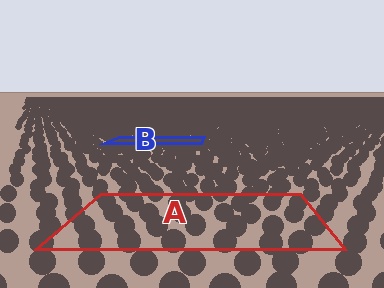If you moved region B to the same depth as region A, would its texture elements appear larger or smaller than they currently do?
They would appear larger. At a closer depth, the same texture elements are projected at a bigger on-screen size.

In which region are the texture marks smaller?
The texture marks are smaller in region B, because it is farther away.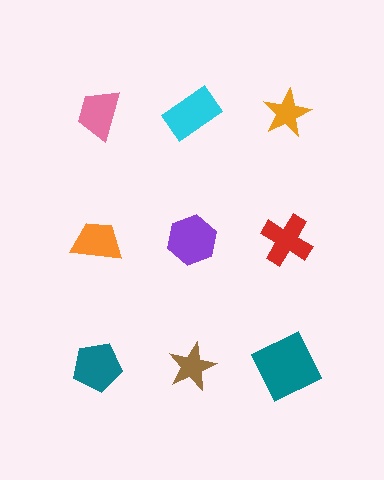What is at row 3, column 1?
A teal pentagon.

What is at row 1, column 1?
A pink trapezoid.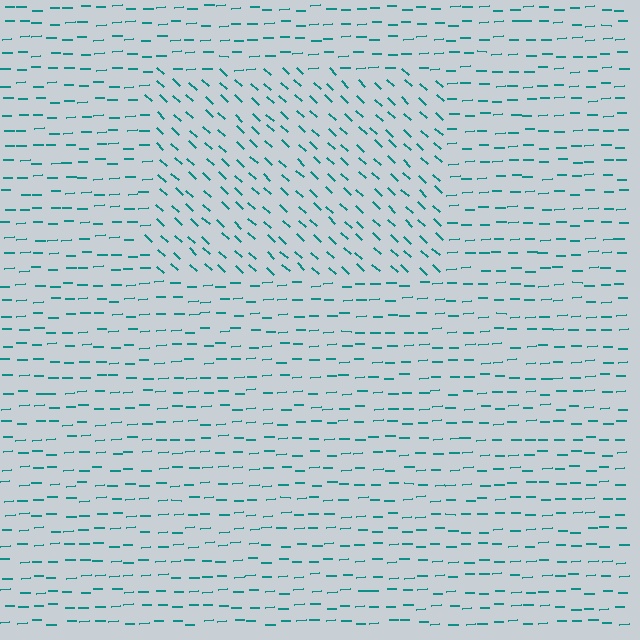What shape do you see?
I see a rectangle.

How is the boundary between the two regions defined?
The boundary is defined purely by a change in line orientation (approximately 45 degrees difference). All lines are the same color and thickness.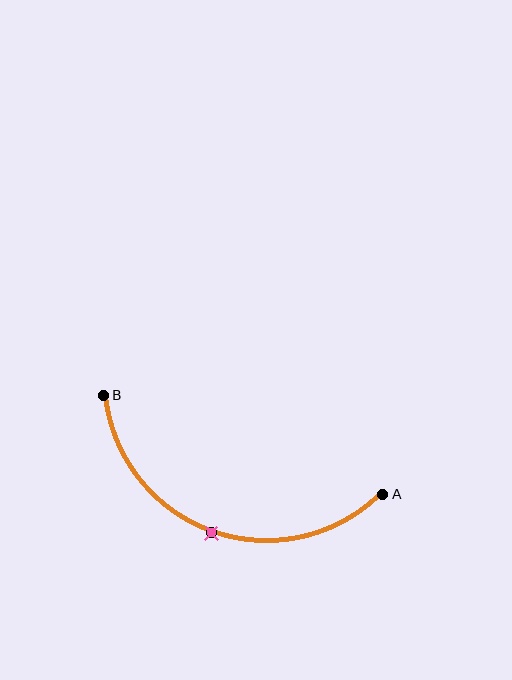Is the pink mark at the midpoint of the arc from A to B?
Yes. The pink mark lies on the arc at equal arc-length from both A and B — it is the arc midpoint.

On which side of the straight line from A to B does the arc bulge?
The arc bulges below the straight line connecting A and B.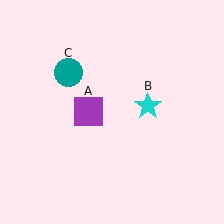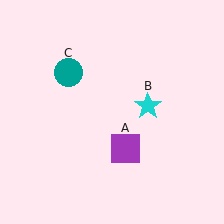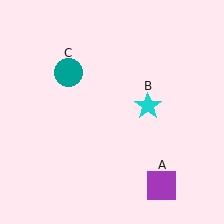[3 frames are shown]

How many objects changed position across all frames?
1 object changed position: purple square (object A).